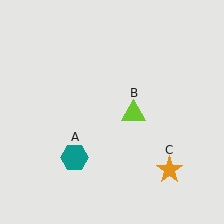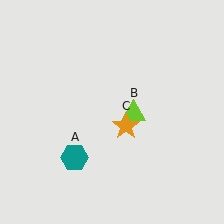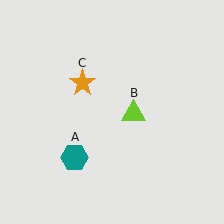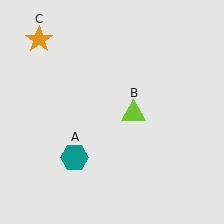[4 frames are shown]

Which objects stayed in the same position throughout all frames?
Teal hexagon (object A) and lime triangle (object B) remained stationary.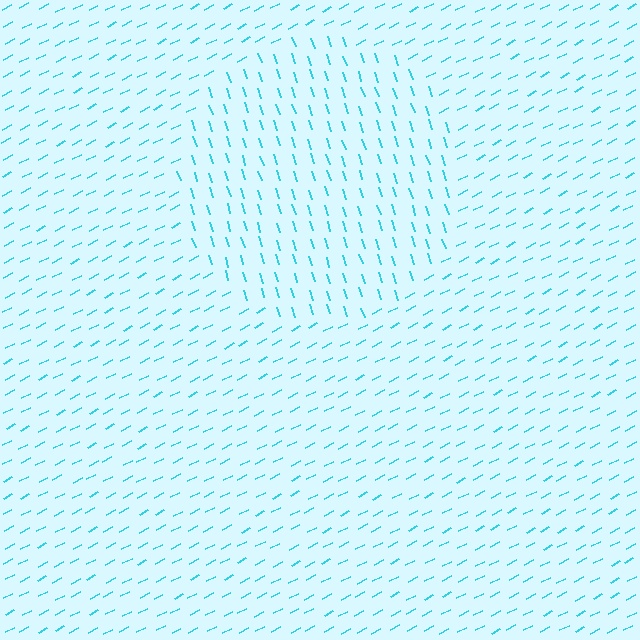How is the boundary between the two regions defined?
The boundary is defined purely by a change in line orientation (approximately 80 degrees difference). All lines are the same color and thickness.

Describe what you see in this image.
The image is filled with small cyan line segments. A circle region in the image has lines oriented differently from the surrounding lines, creating a visible texture boundary.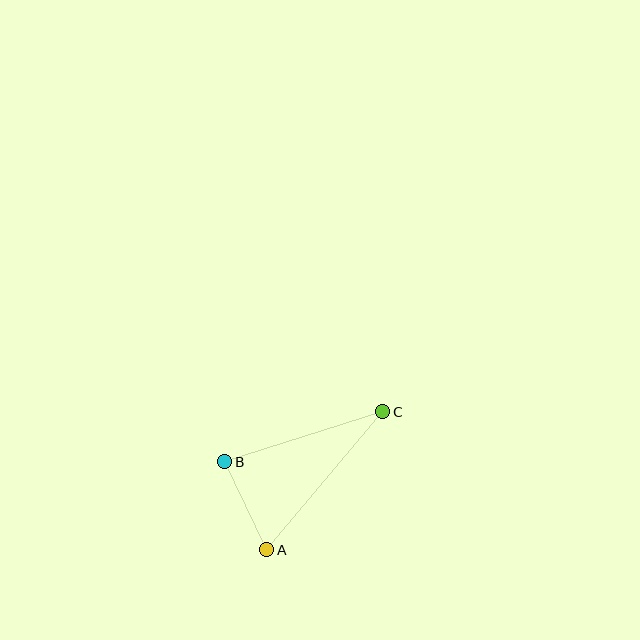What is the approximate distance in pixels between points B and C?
The distance between B and C is approximately 165 pixels.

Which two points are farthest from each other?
Points A and C are farthest from each other.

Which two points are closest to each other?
Points A and B are closest to each other.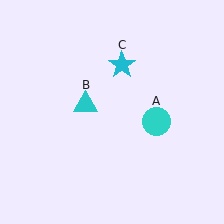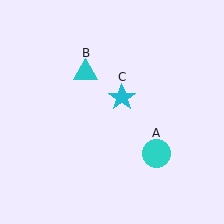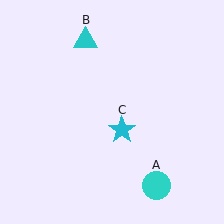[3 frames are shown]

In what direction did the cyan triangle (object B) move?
The cyan triangle (object B) moved up.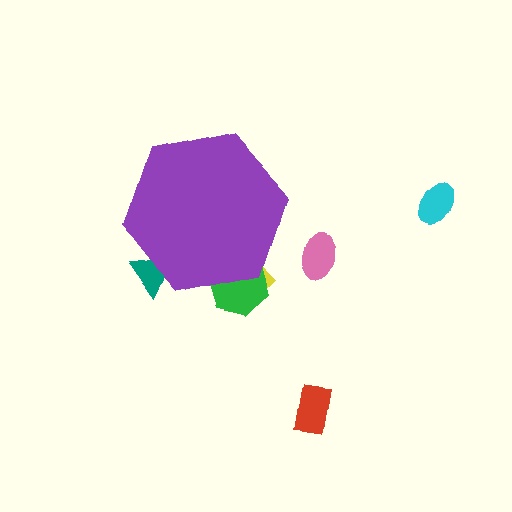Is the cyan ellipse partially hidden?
No, the cyan ellipse is fully visible.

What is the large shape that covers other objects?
A purple hexagon.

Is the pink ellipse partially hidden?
No, the pink ellipse is fully visible.